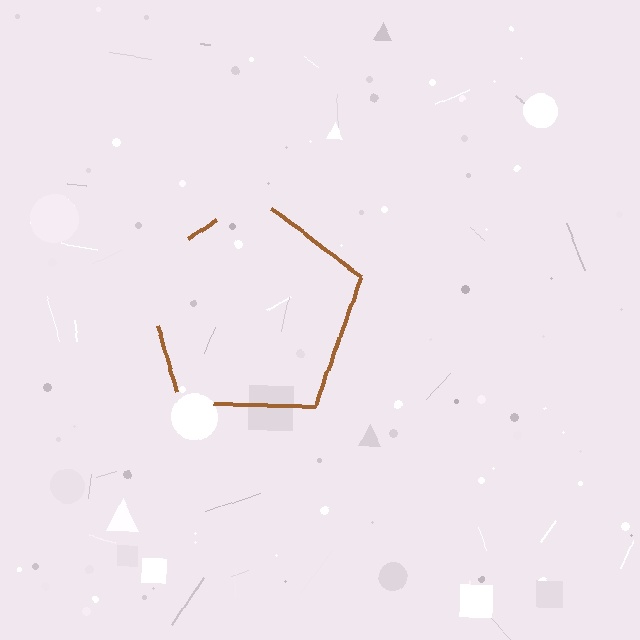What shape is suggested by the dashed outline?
The dashed outline suggests a pentagon.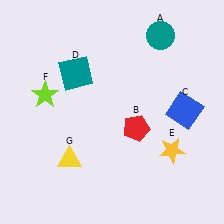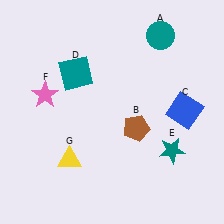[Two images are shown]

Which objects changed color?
B changed from red to brown. E changed from yellow to teal. F changed from lime to pink.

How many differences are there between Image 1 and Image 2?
There are 3 differences between the two images.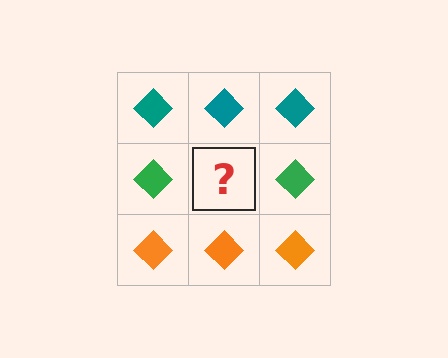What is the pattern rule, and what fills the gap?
The rule is that each row has a consistent color. The gap should be filled with a green diamond.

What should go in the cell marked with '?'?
The missing cell should contain a green diamond.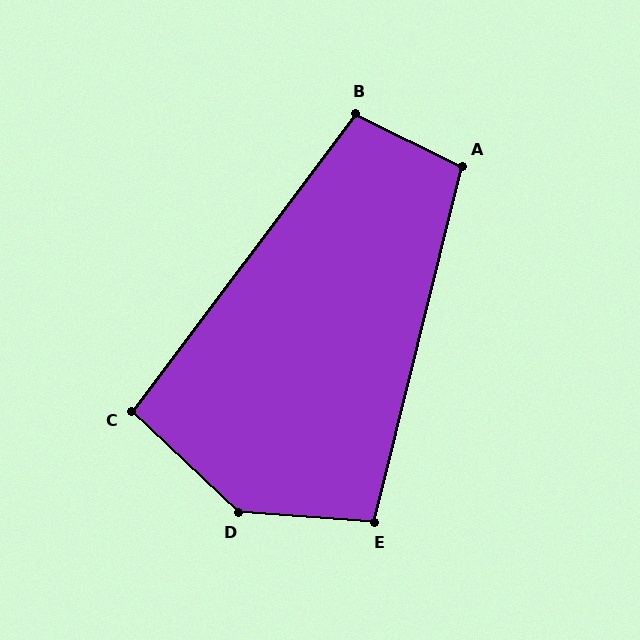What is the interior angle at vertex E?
Approximately 100 degrees (obtuse).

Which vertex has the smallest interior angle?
C, at approximately 96 degrees.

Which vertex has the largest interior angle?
D, at approximately 140 degrees.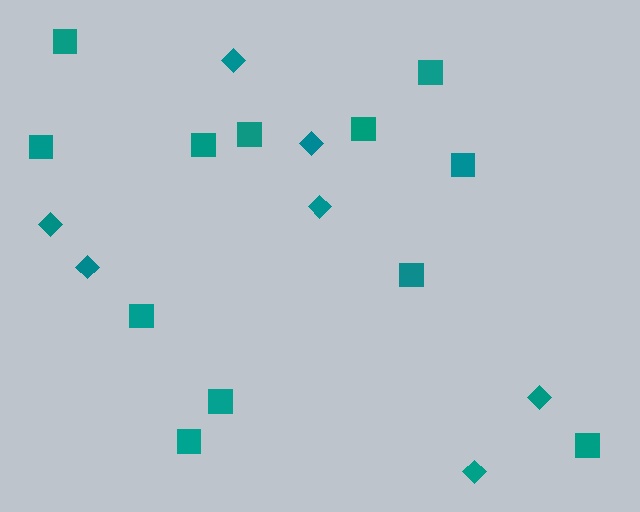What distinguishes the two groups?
There are 2 groups: one group of squares (12) and one group of diamonds (7).